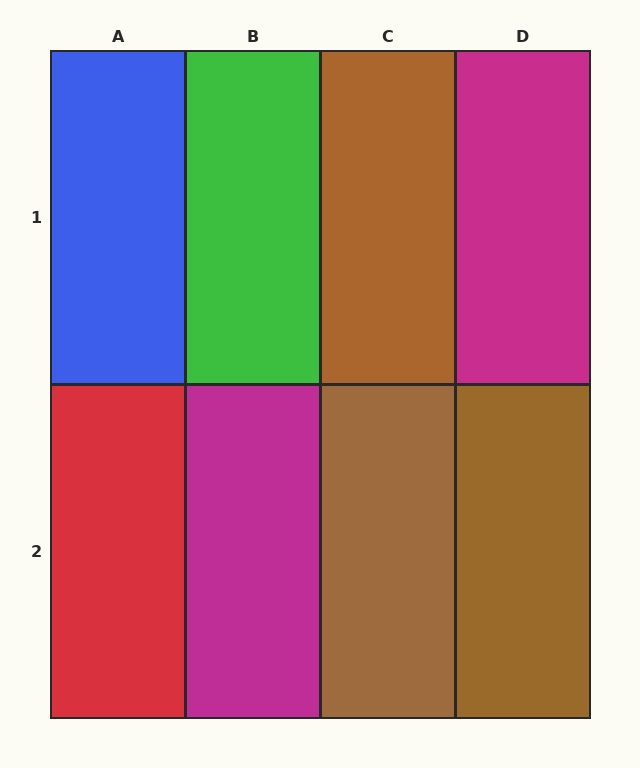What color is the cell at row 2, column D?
Brown.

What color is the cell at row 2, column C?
Brown.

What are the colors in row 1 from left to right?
Blue, green, brown, magenta.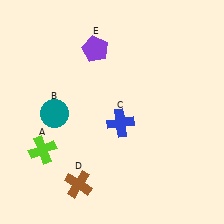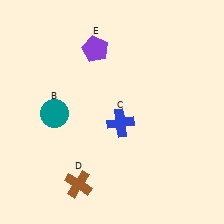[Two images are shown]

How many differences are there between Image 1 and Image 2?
There is 1 difference between the two images.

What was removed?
The lime cross (A) was removed in Image 2.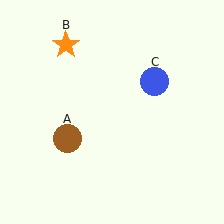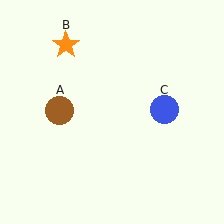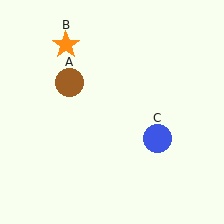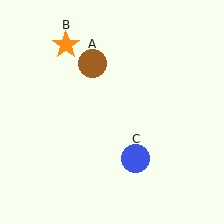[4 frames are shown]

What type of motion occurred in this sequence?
The brown circle (object A), blue circle (object C) rotated clockwise around the center of the scene.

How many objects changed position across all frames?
2 objects changed position: brown circle (object A), blue circle (object C).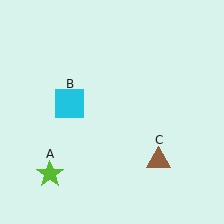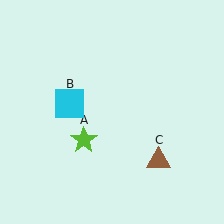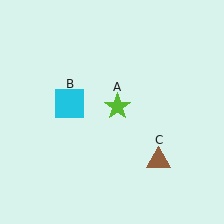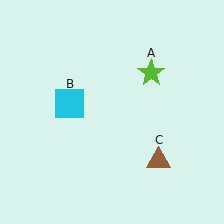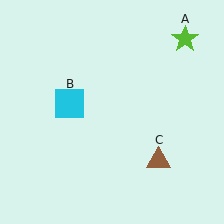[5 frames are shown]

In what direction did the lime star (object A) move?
The lime star (object A) moved up and to the right.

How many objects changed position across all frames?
1 object changed position: lime star (object A).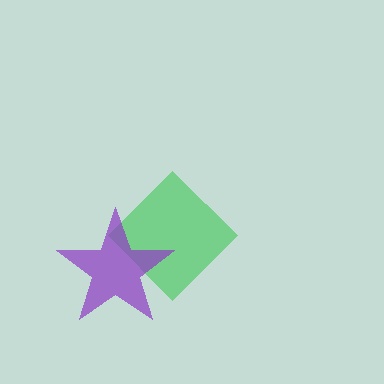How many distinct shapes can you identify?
There are 2 distinct shapes: a green diamond, a purple star.